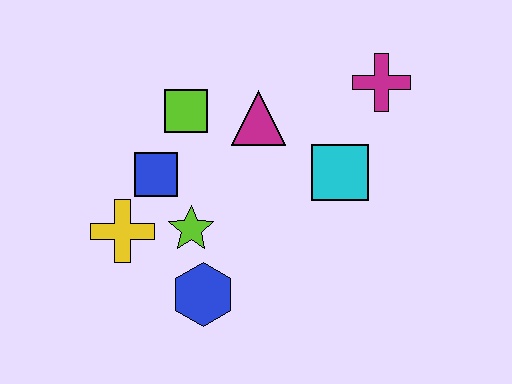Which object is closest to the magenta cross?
The cyan square is closest to the magenta cross.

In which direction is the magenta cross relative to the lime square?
The magenta cross is to the right of the lime square.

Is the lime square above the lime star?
Yes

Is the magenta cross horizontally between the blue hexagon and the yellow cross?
No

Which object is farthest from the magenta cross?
The yellow cross is farthest from the magenta cross.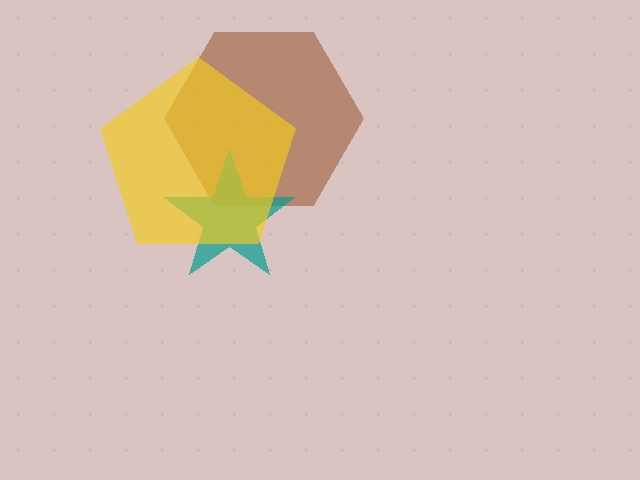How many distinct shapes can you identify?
There are 3 distinct shapes: a brown hexagon, a teal star, a yellow pentagon.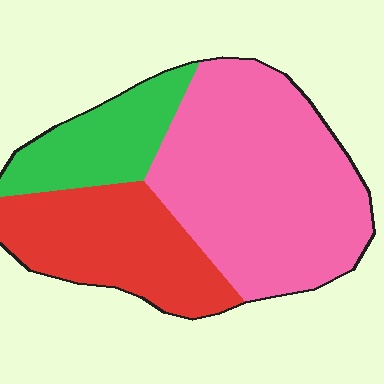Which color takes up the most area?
Pink, at roughly 55%.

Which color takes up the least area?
Green, at roughly 20%.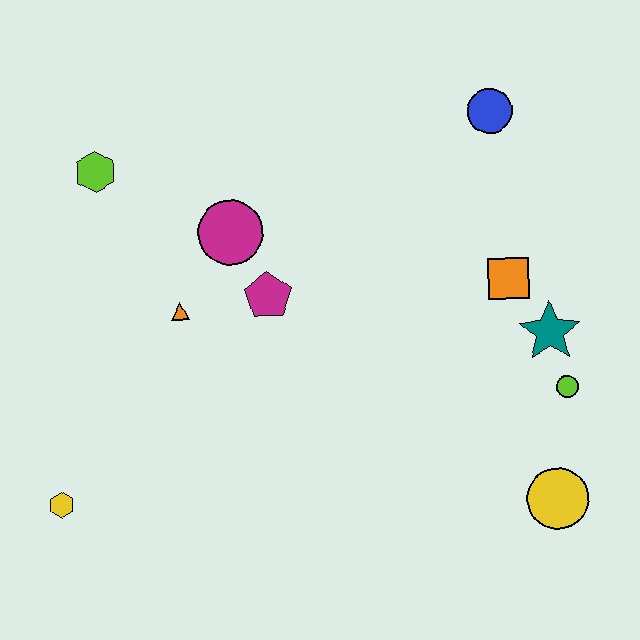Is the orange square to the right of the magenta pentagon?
Yes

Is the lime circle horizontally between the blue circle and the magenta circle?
No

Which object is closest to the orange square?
The teal star is closest to the orange square.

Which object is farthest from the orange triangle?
The yellow circle is farthest from the orange triangle.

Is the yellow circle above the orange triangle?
No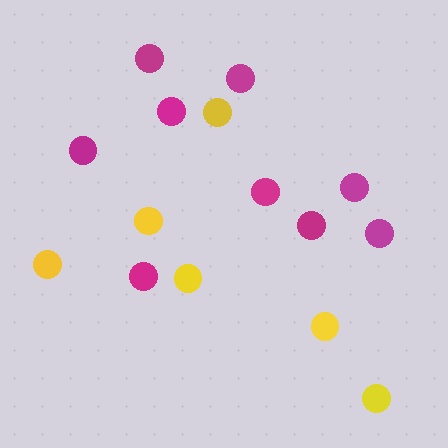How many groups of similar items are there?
There are 2 groups: one group of yellow circles (6) and one group of magenta circles (9).